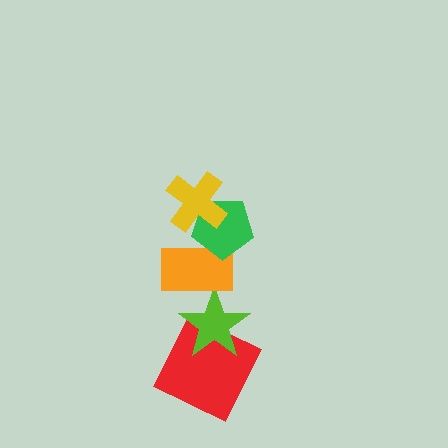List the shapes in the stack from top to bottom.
From top to bottom: the yellow cross, the green pentagon, the orange rectangle, the lime star, the red square.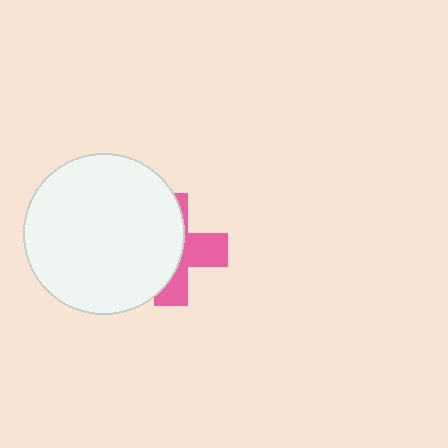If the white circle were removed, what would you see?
You would see the complete pink cross.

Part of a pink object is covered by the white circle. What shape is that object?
It is a cross.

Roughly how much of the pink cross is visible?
A small part of it is visible (roughly 41%).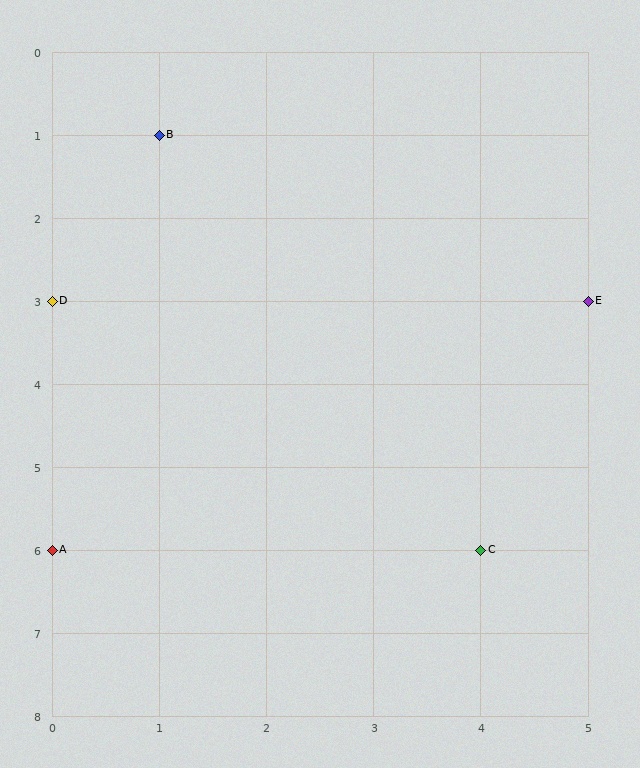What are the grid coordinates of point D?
Point D is at grid coordinates (0, 3).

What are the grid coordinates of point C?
Point C is at grid coordinates (4, 6).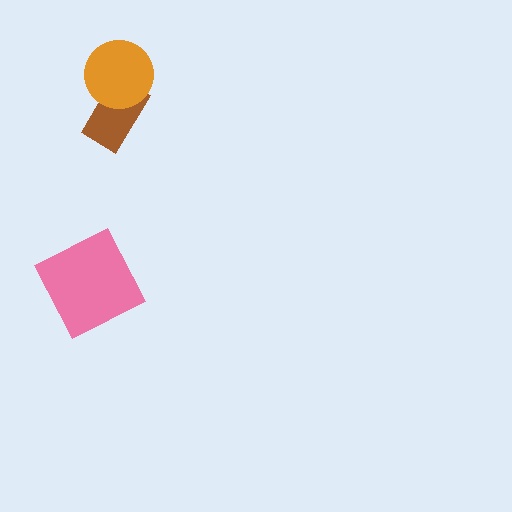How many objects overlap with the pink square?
0 objects overlap with the pink square.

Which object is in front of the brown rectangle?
The orange circle is in front of the brown rectangle.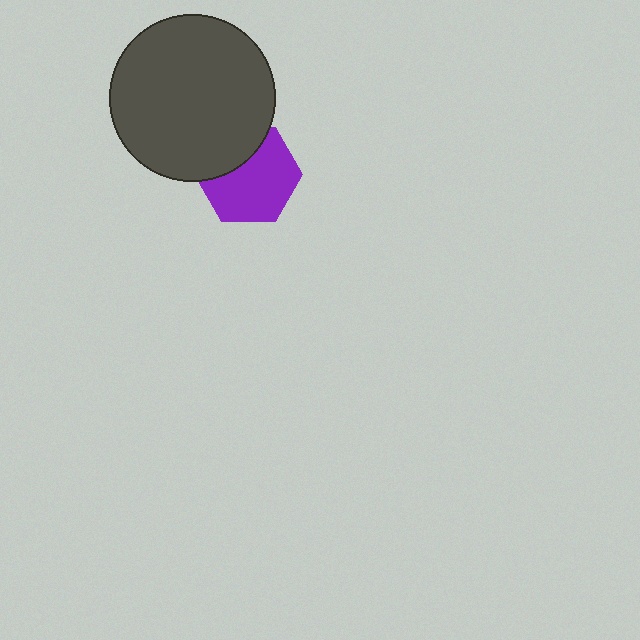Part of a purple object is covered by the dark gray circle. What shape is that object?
It is a hexagon.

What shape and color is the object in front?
The object in front is a dark gray circle.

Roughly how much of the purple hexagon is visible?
Most of it is visible (roughly 69%).